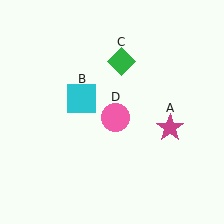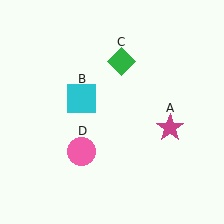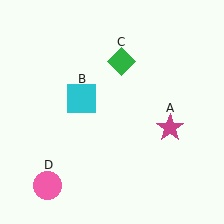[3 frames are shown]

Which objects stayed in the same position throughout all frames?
Magenta star (object A) and cyan square (object B) and green diamond (object C) remained stationary.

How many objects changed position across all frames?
1 object changed position: pink circle (object D).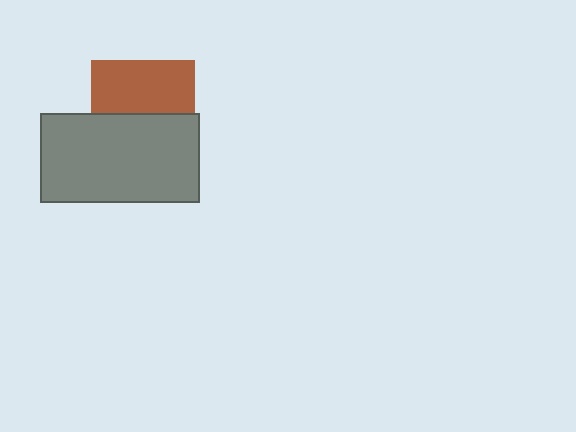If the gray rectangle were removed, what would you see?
You would see the complete brown square.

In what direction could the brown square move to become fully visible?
The brown square could move up. That would shift it out from behind the gray rectangle entirely.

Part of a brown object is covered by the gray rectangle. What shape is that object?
It is a square.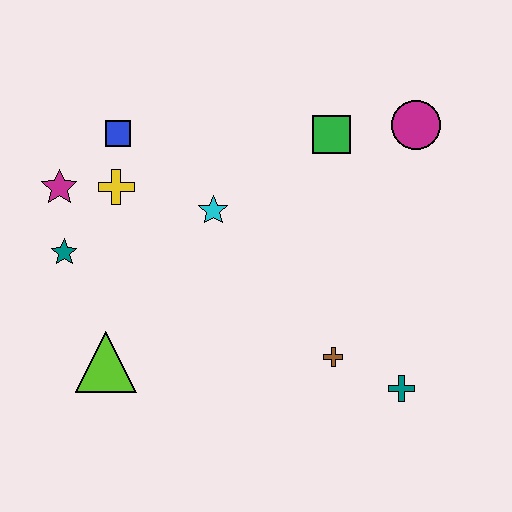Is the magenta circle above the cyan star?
Yes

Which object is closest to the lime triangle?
The teal star is closest to the lime triangle.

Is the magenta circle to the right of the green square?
Yes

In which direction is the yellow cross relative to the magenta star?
The yellow cross is to the right of the magenta star.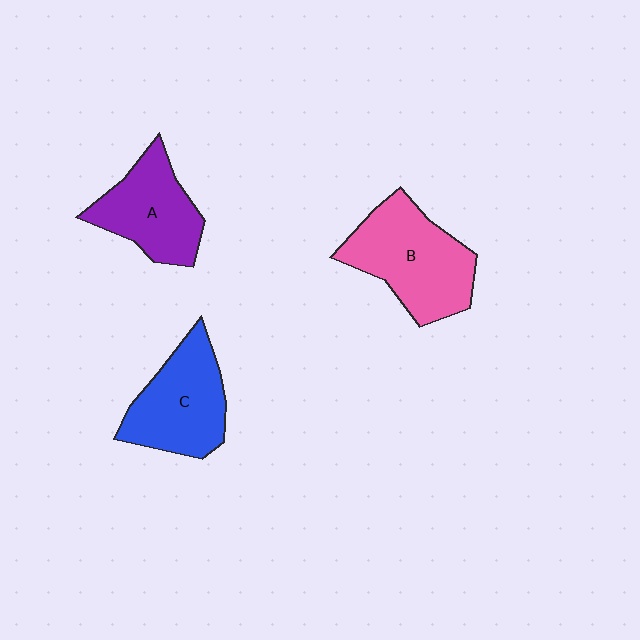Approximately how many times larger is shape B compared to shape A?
Approximately 1.3 times.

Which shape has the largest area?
Shape B (pink).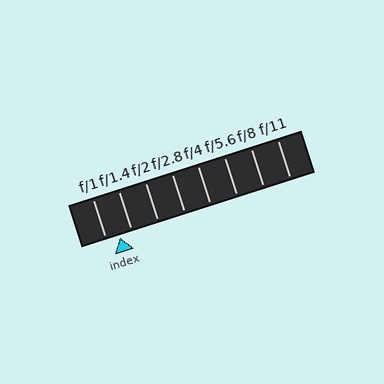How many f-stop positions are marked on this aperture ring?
There are 8 f-stop positions marked.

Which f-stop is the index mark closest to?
The index mark is closest to f/1.4.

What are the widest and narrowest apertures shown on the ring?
The widest aperture shown is f/1 and the narrowest is f/11.